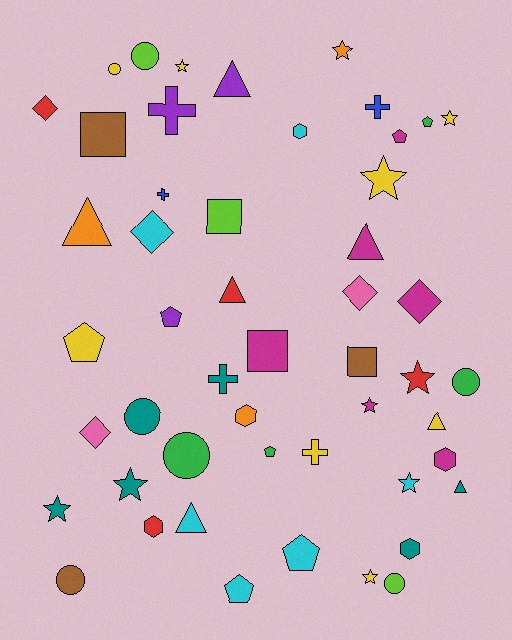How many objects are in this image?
There are 50 objects.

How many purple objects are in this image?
There are 3 purple objects.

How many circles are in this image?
There are 7 circles.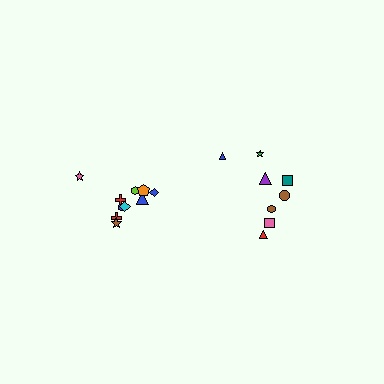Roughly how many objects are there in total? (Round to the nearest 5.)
Roughly 20 objects in total.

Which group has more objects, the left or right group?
The left group.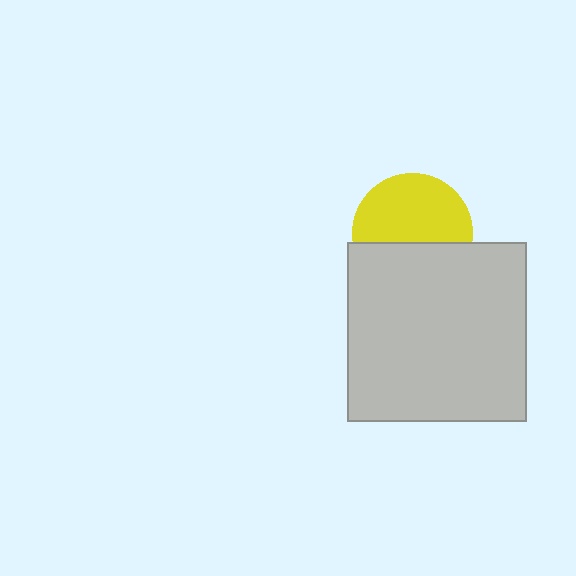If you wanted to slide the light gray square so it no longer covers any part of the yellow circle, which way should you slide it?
Slide it down — that is the most direct way to separate the two shapes.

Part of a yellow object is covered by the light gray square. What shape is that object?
It is a circle.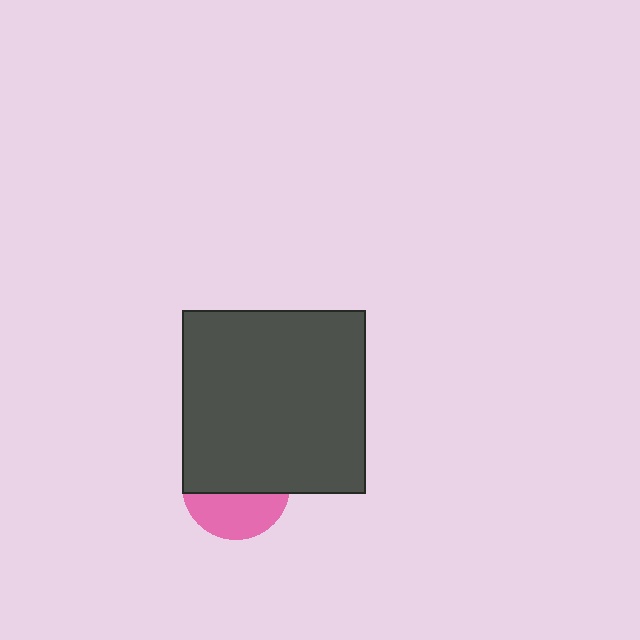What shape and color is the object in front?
The object in front is a dark gray square.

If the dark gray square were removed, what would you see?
You would see the complete pink circle.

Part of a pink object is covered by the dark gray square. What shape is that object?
It is a circle.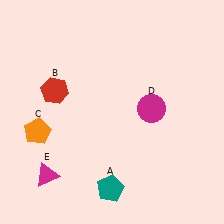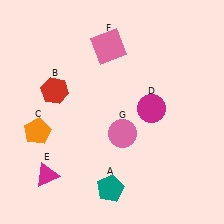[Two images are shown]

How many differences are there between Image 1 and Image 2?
There are 2 differences between the two images.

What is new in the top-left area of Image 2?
A pink square (F) was added in the top-left area of Image 2.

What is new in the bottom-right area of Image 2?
A pink circle (G) was added in the bottom-right area of Image 2.